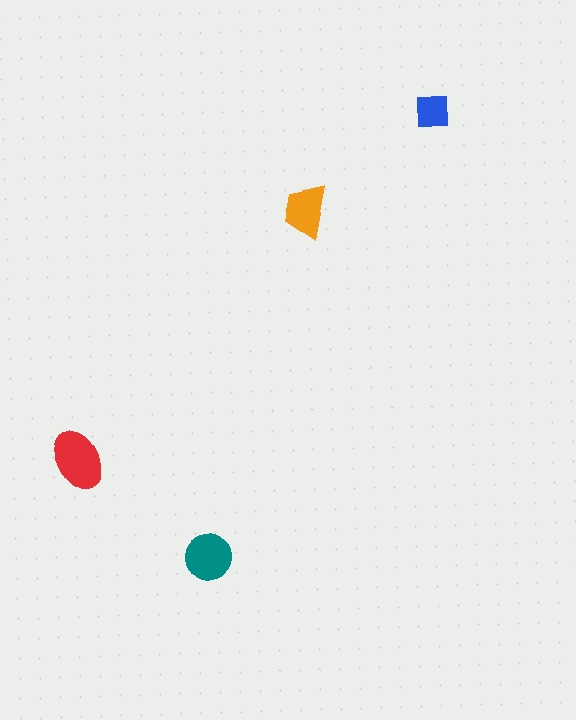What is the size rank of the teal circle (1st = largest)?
2nd.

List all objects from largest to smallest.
The red ellipse, the teal circle, the orange trapezoid, the blue square.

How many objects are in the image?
There are 4 objects in the image.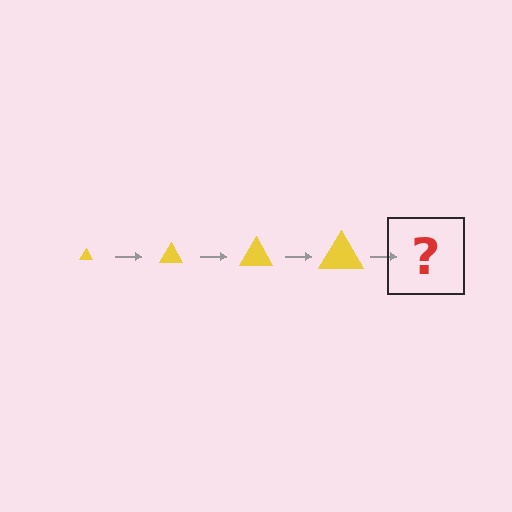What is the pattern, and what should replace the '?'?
The pattern is that the triangle gets progressively larger each step. The '?' should be a yellow triangle, larger than the previous one.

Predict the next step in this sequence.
The next step is a yellow triangle, larger than the previous one.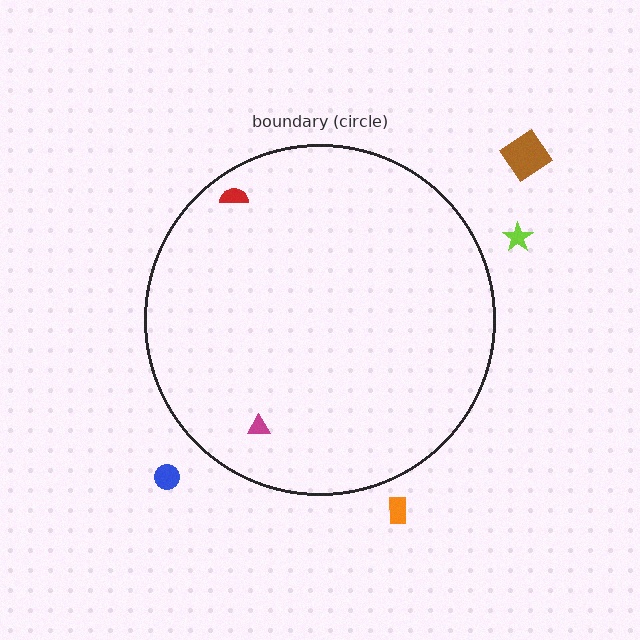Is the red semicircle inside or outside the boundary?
Inside.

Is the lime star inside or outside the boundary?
Outside.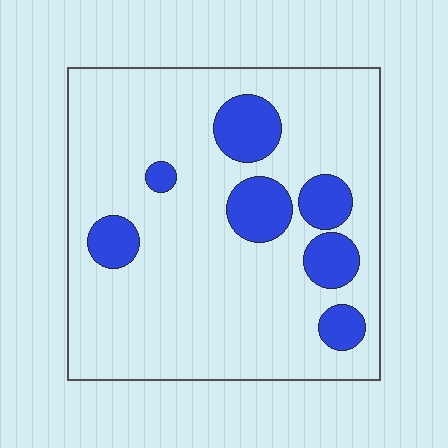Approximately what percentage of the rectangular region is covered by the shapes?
Approximately 15%.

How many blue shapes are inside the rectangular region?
7.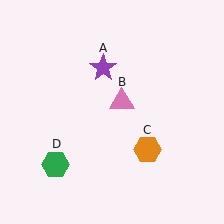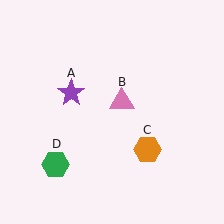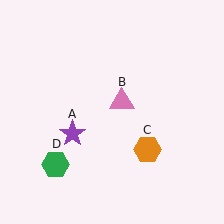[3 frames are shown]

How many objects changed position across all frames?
1 object changed position: purple star (object A).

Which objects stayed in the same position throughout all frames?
Pink triangle (object B) and orange hexagon (object C) and green hexagon (object D) remained stationary.